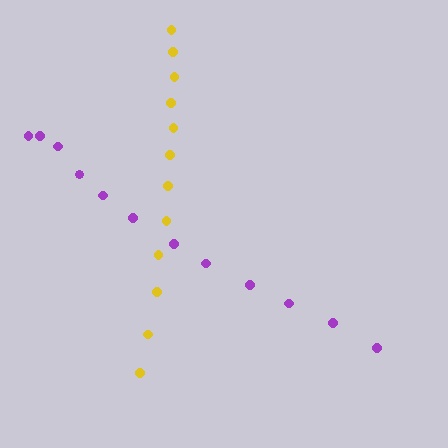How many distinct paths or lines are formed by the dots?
There are 2 distinct paths.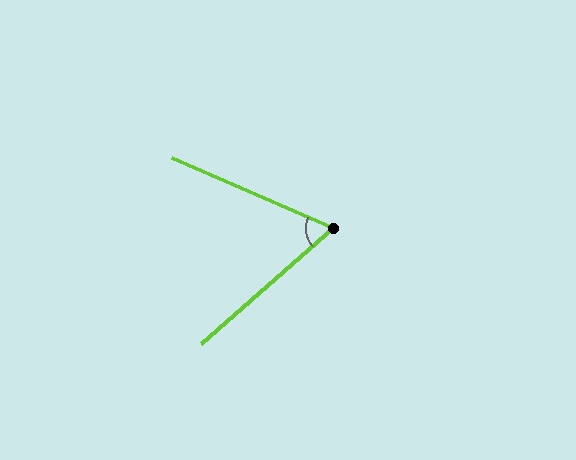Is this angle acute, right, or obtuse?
It is acute.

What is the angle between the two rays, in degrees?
Approximately 65 degrees.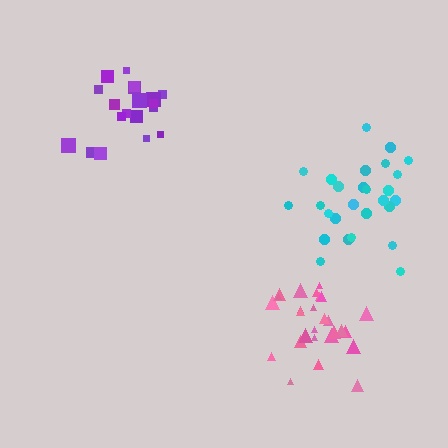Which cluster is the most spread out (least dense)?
Cyan.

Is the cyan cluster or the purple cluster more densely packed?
Purple.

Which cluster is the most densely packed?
Pink.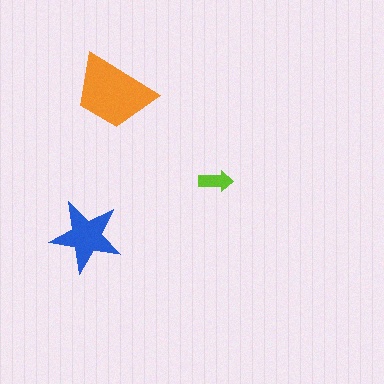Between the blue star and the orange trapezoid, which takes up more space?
The orange trapezoid.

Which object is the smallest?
The lime arrow.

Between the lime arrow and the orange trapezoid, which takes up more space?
The orange trapezoid.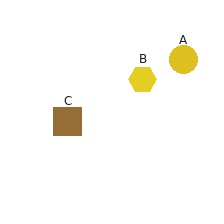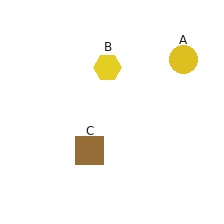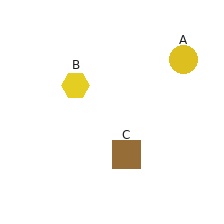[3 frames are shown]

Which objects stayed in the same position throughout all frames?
Yellow circle (object A) remained stationary.